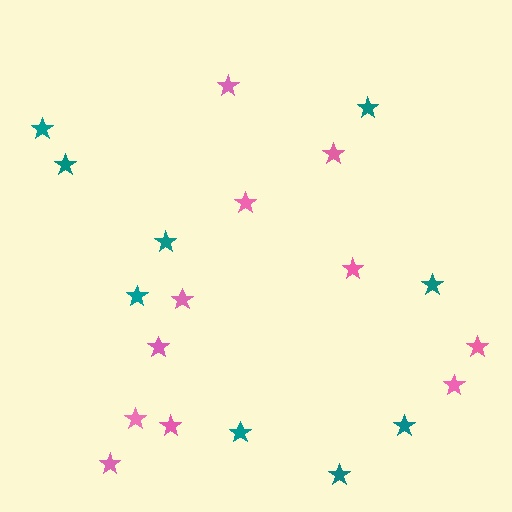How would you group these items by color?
There are 2 groups: one group of pink stars (11) and one group of teal stars (9).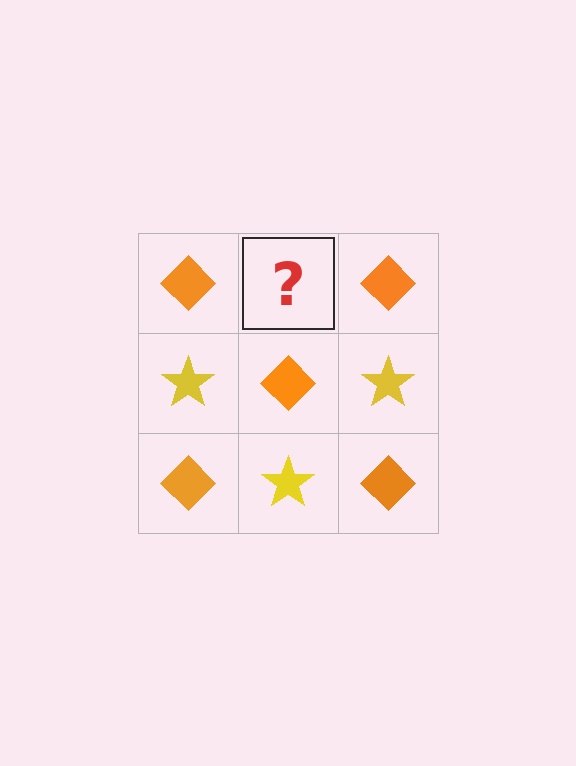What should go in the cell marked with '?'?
The missing cell should contain a yellow star.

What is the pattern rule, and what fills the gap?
The rule is that it alternates orange diamond and yellow star in a checkerboard pattern. The gap should be filled with a yellow star.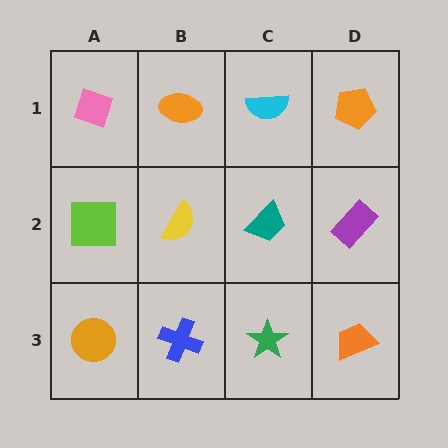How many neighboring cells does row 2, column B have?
4.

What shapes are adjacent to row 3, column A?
A lime square (row 2, column A), a blue cross (row 3, column B).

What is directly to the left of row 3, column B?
An orange circle.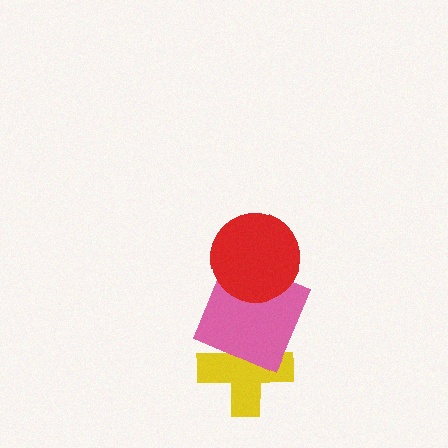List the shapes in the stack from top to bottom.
From top to bottom: the red circle, the pink square, the yellow cross.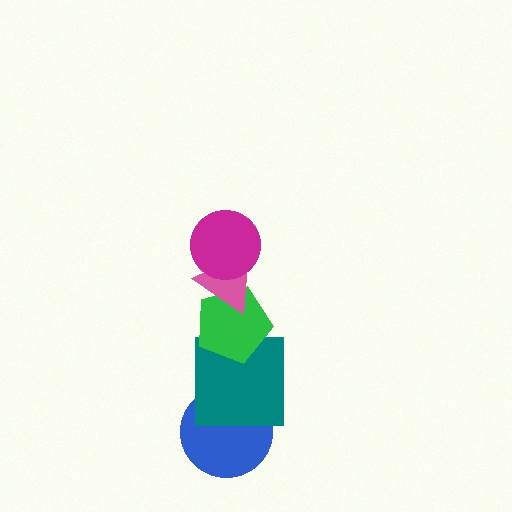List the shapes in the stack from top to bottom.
From top to bottom: the magenta circle, the pink triangle, the green pentagon, the teal square, the blue circle.